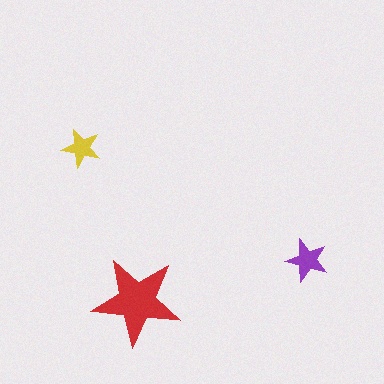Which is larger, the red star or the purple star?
The red one.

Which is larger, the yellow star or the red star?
The red one.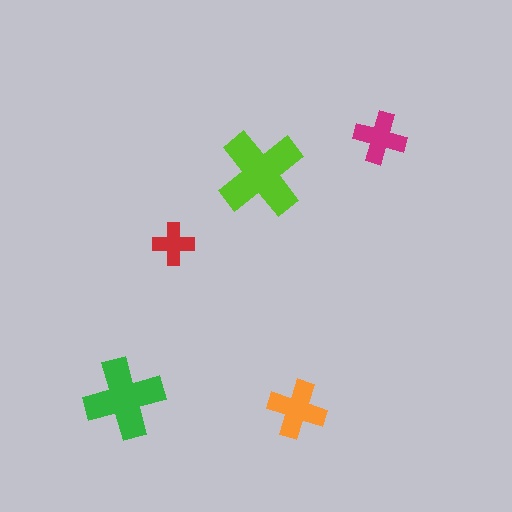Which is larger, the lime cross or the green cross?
The lime one.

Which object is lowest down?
The orange cross is bottommost.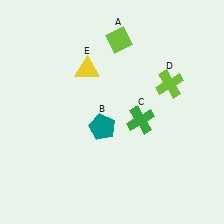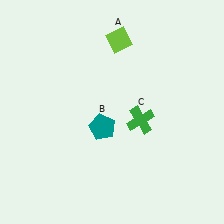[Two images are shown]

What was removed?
The lime cross (D), the yellow triangle (E) were removed in Image 2.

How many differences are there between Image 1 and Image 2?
There are 2 differences between the two images.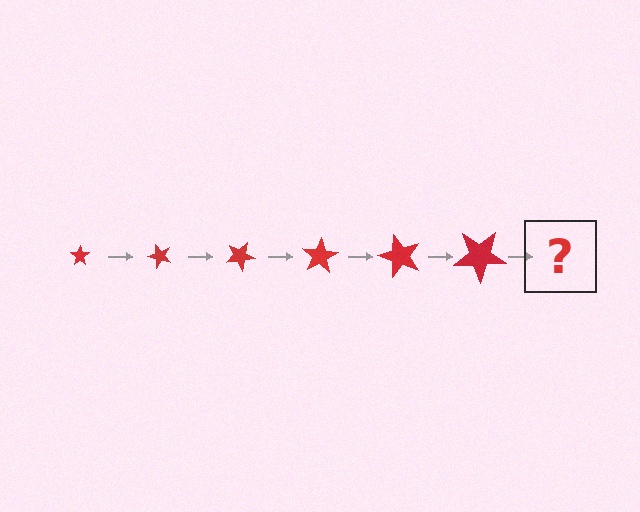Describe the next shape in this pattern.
It should be a star, larger than the previous one and rotated 300 degrees from the start.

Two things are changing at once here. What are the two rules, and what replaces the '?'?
The two rules are that the star grows larger each step and it rotates 50 degrees each step. The '?' should be a star, larger than the previous one and rotated 300 degrees from the start.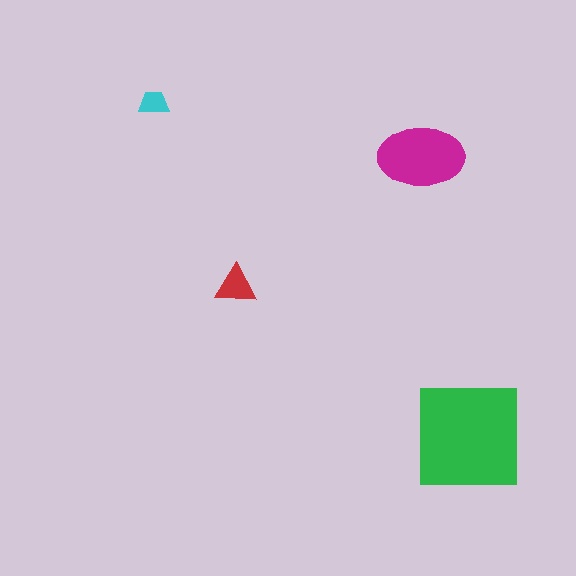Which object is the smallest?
The cyan trapezoid.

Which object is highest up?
The cyan trapezoid is topmost.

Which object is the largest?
The green square.